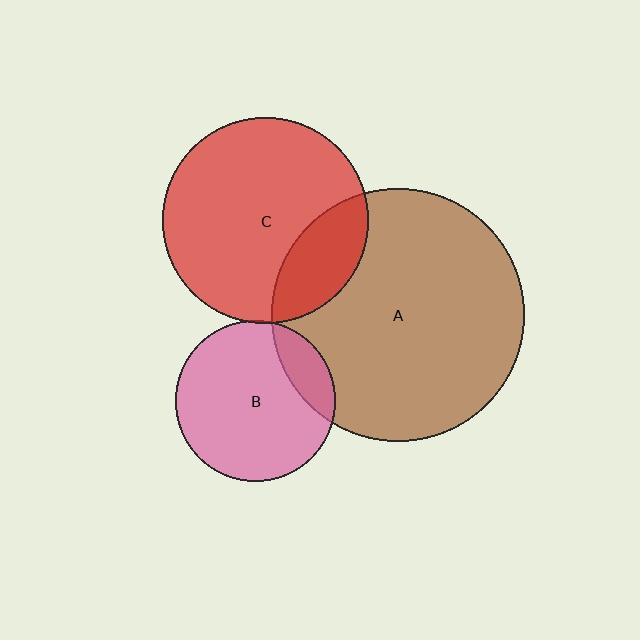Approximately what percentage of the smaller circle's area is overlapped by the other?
Approximately 20%.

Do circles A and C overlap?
Yes.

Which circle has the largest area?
Circle A (brown).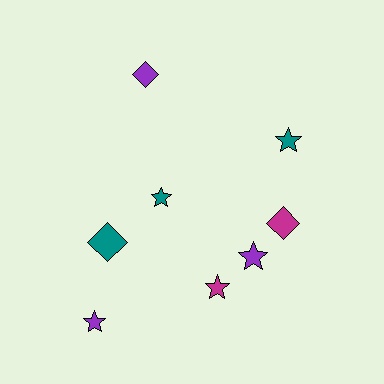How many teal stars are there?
There are 2 teal stars.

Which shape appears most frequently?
Star, with 5 objects.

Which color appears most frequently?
Teal, with 3 objects.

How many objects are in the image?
There are 8 objects.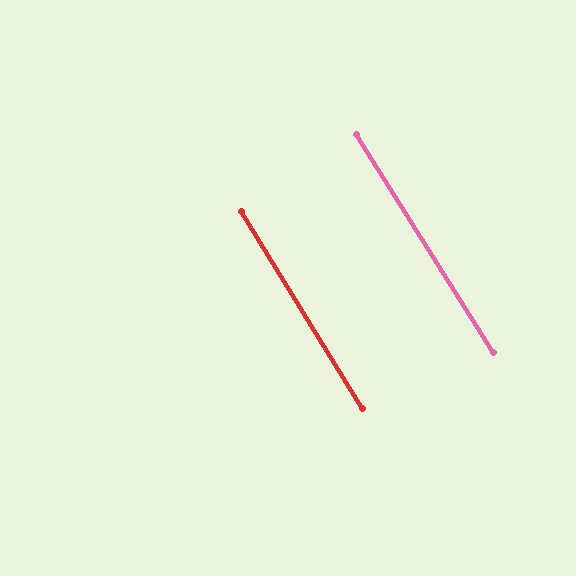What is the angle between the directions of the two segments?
Approximately 1 degree.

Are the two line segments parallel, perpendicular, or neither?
Parallel — their directions differ by only 0.6°.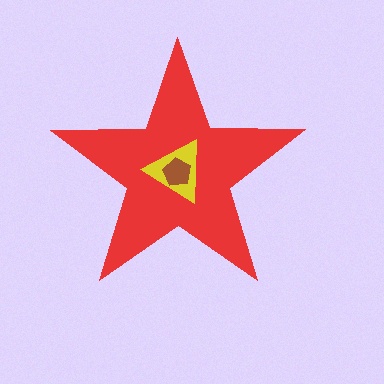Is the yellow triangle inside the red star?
Yes.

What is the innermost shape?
The brown pentagon.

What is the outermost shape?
The red star.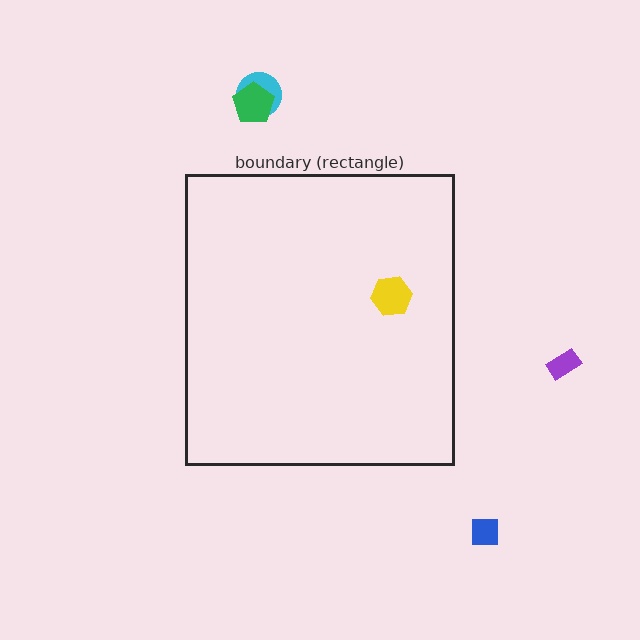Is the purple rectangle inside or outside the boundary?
Outside.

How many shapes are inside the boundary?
1 inside, 4 outside.